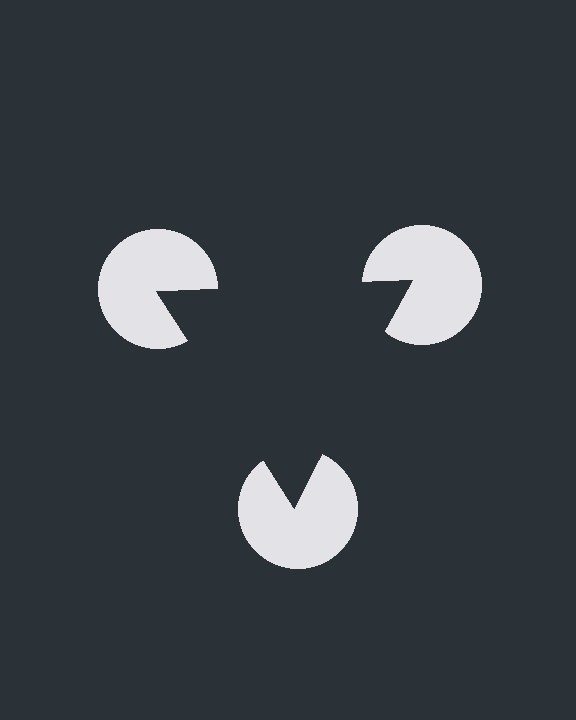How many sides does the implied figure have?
3 sides.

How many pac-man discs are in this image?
There are 3 — one at each vertex of the illusory triangle.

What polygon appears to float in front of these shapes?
An illusory triangle — its edges are inferred from the aligned wedge cuts in the pac-man discs, not physically drawn.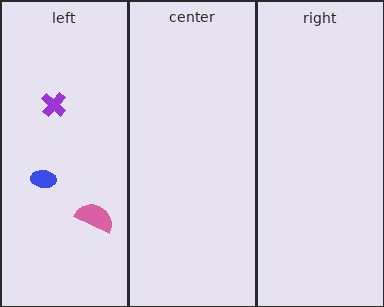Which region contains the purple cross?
The left region.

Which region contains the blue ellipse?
The left region.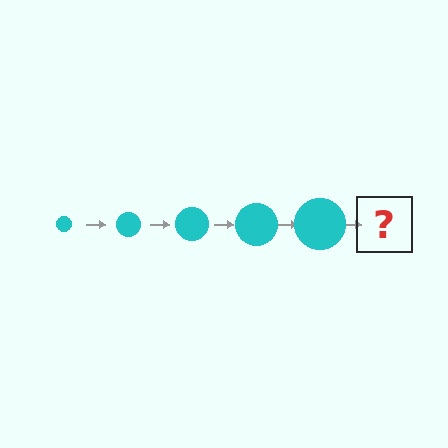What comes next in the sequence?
The next element should be a cyan circle, larger than the previous one.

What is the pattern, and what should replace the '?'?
The pattern is that the circle gets progressively larger each step. The '?' should be a cyan circle, larger than the previous one.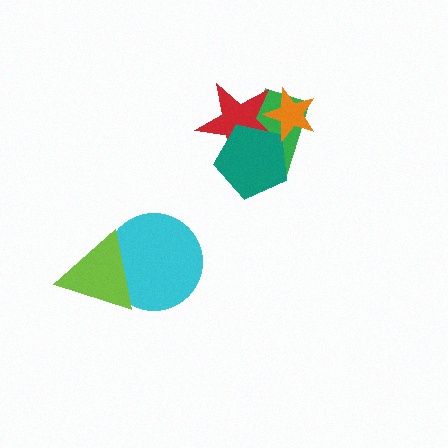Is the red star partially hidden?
Yes, it is partially covered by another shape.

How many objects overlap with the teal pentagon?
3 objects overlap with the teal pentagon.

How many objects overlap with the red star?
3 objects overlap with the red star.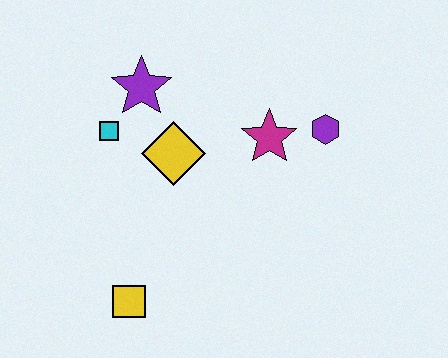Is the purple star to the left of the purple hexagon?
Yes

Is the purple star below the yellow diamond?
No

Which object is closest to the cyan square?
The purple star is closest to the cyan square.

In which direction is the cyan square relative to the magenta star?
The cyan square is to the left of the magenta star.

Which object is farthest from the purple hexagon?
The yellow square is farthest from the purple hexagon.